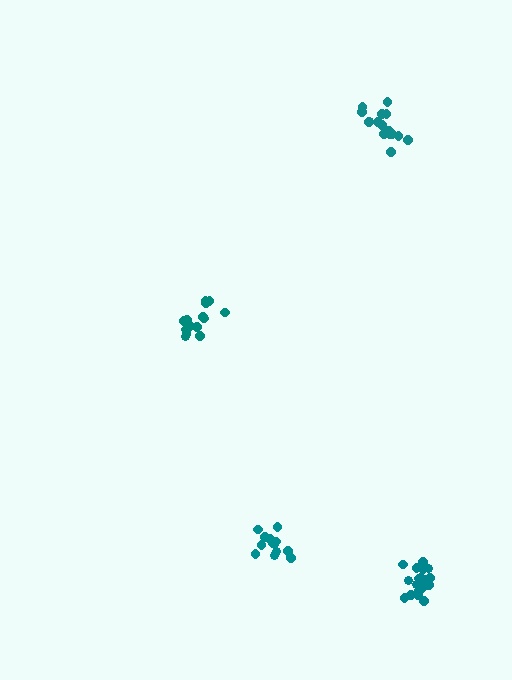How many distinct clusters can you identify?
There are 4 distinct clusters.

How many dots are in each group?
Group 1: 13 dots, Group 2: 16 dots, Group 3: 16 dots, Group 4: 19 dots (64 total).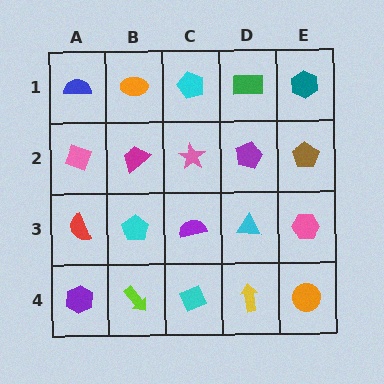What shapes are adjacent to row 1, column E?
A brown pentagon (row 2, column E), a green rectangle (row 1, column D).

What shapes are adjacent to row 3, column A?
A pink diamond (row 2, column A), a purple hexagon (row 4, column A), a cyan pentagon (row 3, column B).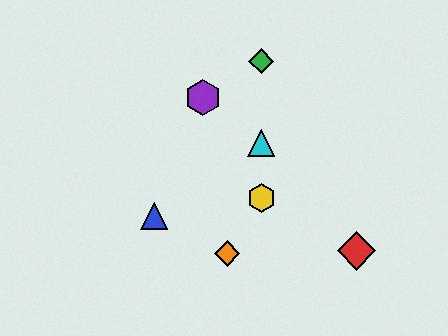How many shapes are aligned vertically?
3 shapes (the green diamond, the yellow hexagon, the cyan triangle) are aligned vertically.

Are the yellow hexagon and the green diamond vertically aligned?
Yes, both are at x≈261.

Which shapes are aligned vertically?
The green diamond, the yellow hexagon, the cyan triangle are aligned vertically.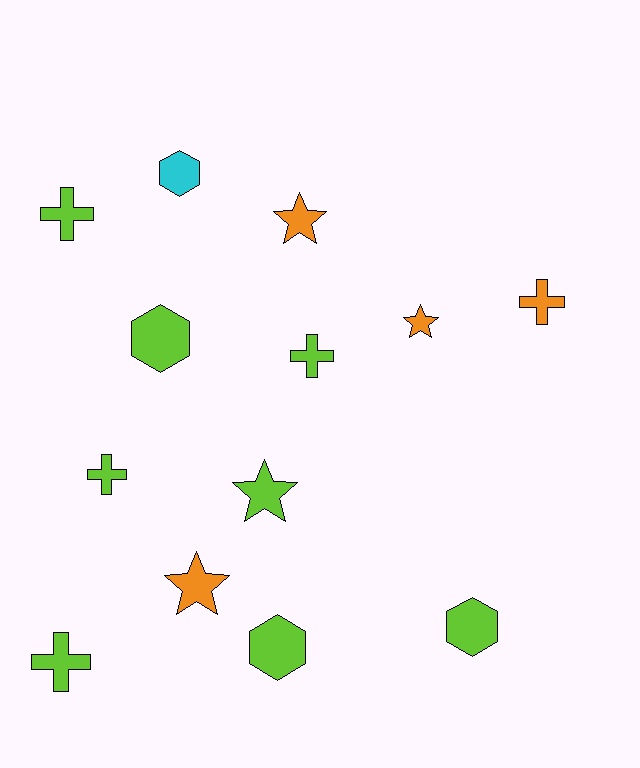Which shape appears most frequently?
Cross, with 5 objects.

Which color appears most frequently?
Lime, with 8 objects.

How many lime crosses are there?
There are 4 lime crosses.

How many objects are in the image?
There are 13 objects.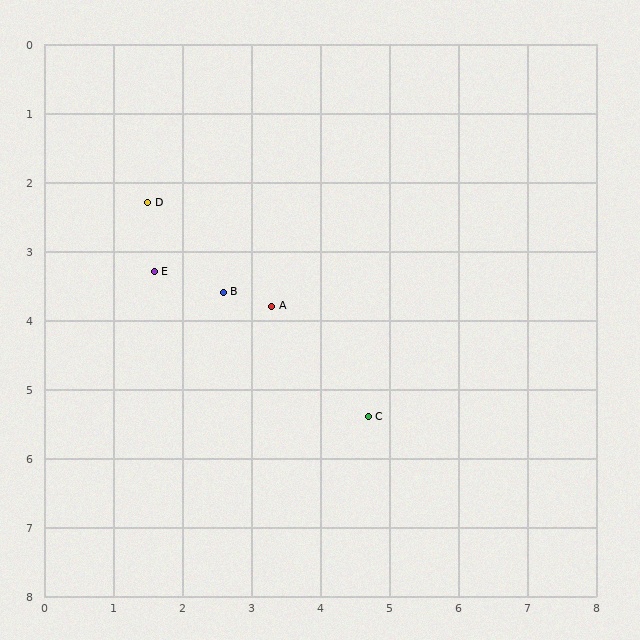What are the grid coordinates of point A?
Point A is at approximately (3.3, 3.8).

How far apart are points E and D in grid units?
Points E and D are about 1.0 grid units apart.